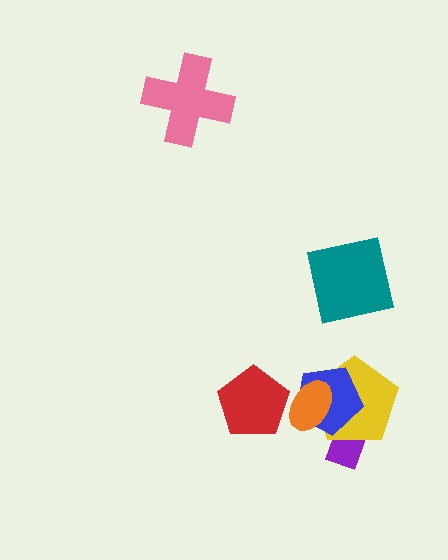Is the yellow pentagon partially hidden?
Yes, it is partially covered by another shape.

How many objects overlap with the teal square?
0 objects overlap with the teal square.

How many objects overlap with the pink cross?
0 objects overlap with the pink cross.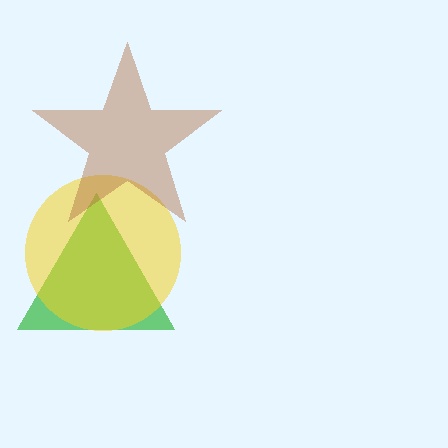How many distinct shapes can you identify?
There are 3 distinct shapes: a green triangle, a yellow circle, a brown star.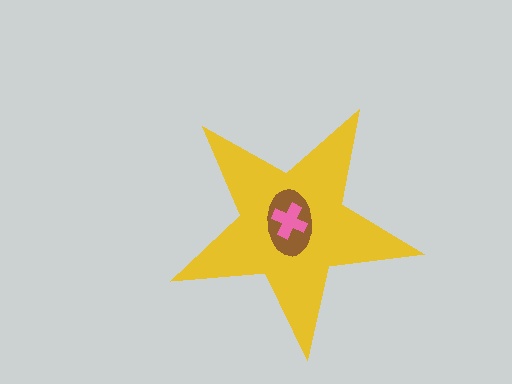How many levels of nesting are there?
3.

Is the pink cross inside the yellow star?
Yes.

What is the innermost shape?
The pink cross.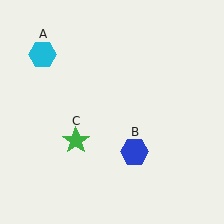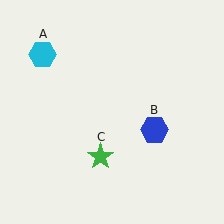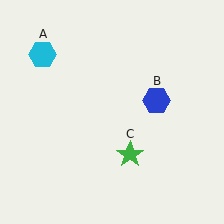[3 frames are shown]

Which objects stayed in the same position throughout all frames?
Cyan hexagon (object A) remained stationary.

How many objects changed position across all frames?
2 objects changed position: blue hexagon (object B), green star (object C).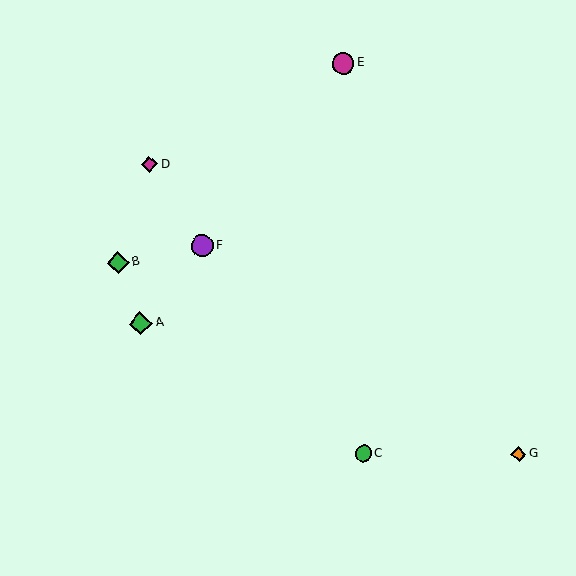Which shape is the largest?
The green diamond (labeled A) is the largest.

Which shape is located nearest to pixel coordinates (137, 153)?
The magenta diamond (labeled D) at (149, 164) is nearest to that location.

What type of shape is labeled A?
Shape A is a green diamond.